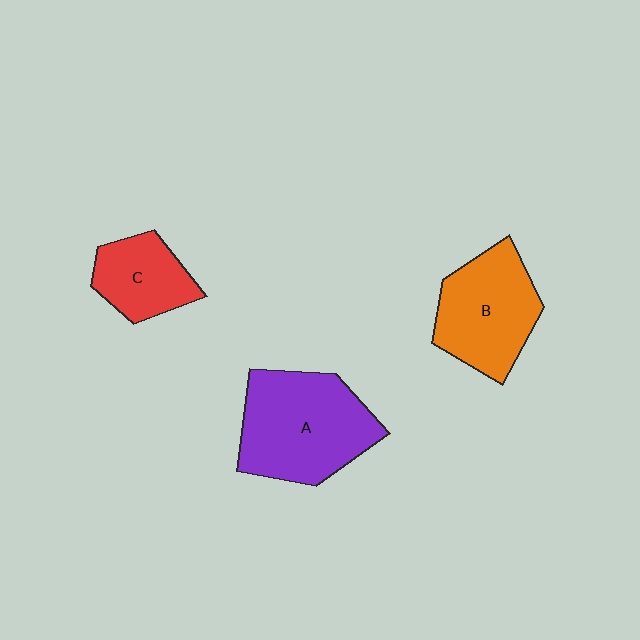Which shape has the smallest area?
Shape C (red).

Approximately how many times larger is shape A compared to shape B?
Approximately 1.3 times.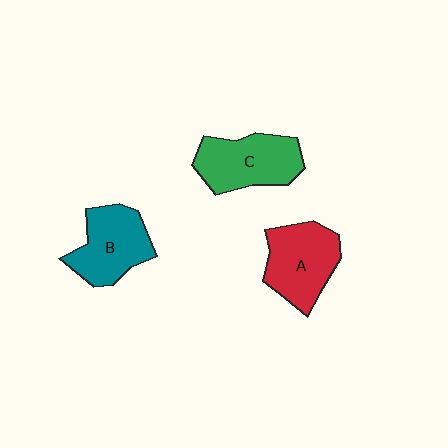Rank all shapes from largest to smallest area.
From largest to smallest: C (green), A (red), B (teal).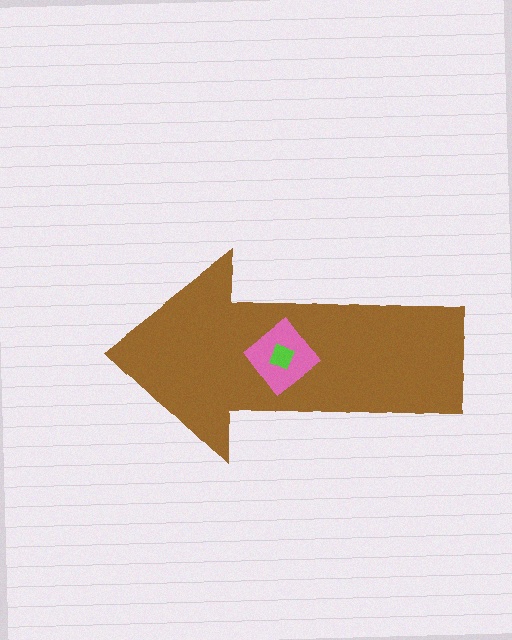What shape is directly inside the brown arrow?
The pink diamond.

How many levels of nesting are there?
3.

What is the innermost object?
The lime square.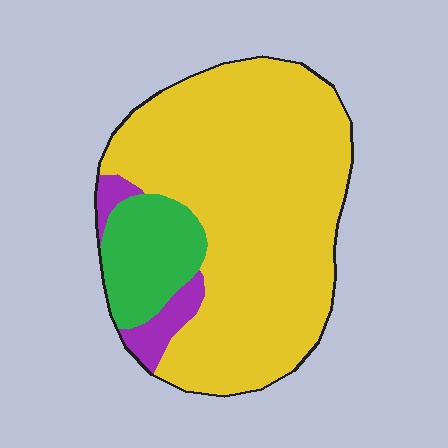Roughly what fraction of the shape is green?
Green covers roughly 15% of the shape.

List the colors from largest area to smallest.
From largest to smallest: yellow, green, purple.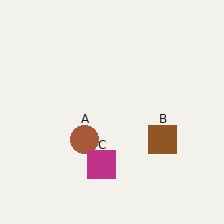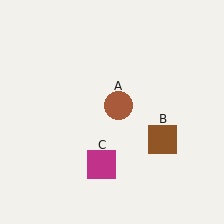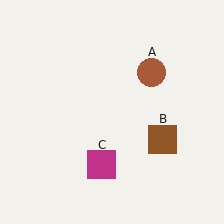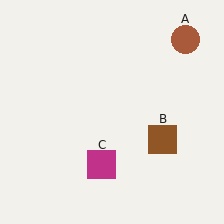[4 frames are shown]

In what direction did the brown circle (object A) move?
The brown circle (object A) moved up and to the right.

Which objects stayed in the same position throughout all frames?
Brown square (object B) and magenta square (object C) remained stationary.